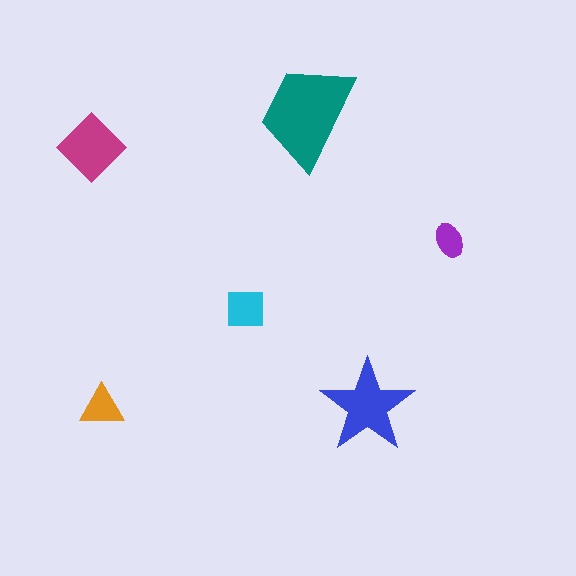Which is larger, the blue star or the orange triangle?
The blue star.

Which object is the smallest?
The purple ellipse.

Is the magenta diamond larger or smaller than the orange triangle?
Larger.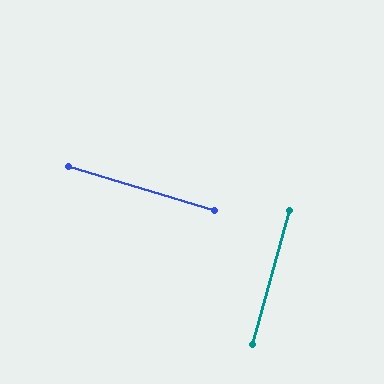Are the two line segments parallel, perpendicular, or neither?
Perpendicular — they meet at approximately 89°.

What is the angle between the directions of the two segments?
Approximately 89 degrees.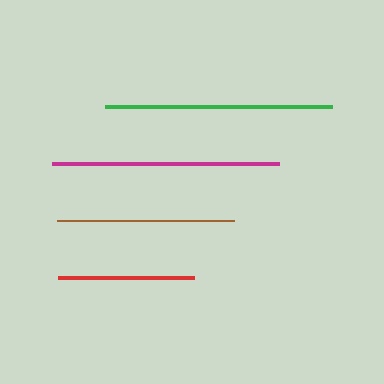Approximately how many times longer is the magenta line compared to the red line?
The magenta line is approximately 1.7 times the length of the red line.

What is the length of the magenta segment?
The magenta segment is approximately 227 pixels long.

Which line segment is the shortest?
The red line is the shortest at approximately 136 pixels.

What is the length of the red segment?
The red segment is approximately 136 pixels long.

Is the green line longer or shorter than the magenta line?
The green line is longer than the magenta line.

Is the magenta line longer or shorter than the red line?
The magenta line is longer than the red line.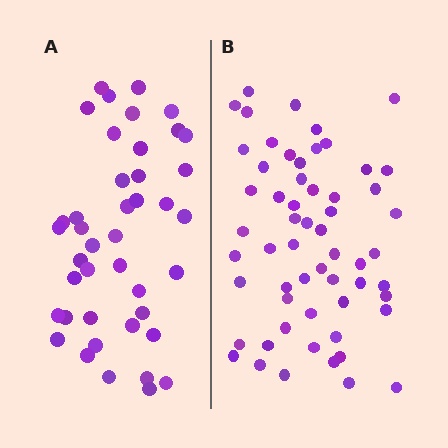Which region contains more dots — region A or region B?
Region B (the right region) has more dots.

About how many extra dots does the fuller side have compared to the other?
Region B has approximately 15 more dots than region A.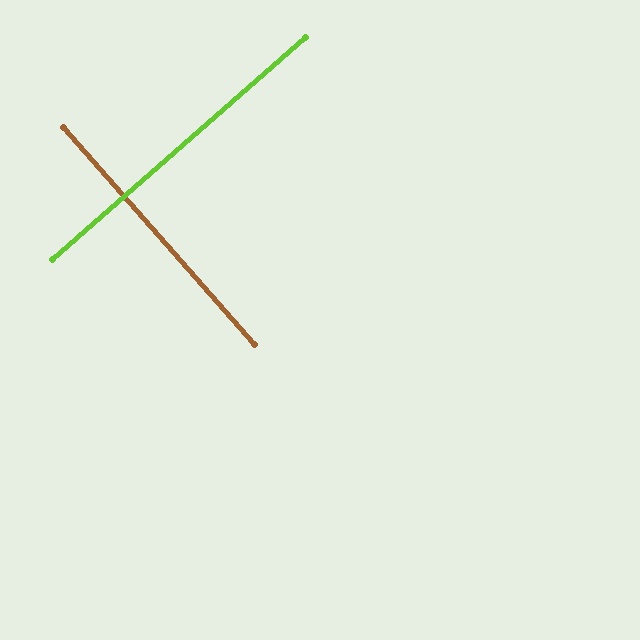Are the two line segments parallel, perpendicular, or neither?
Perpendicular — they meet at approximately 90°.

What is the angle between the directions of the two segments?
Approximately 90 degrees.